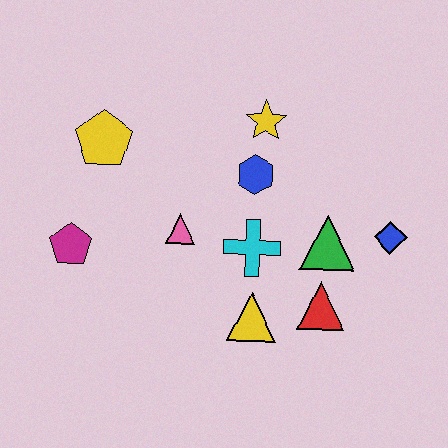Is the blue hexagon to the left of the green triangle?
Yes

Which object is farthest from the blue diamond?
The magenta pentagon is farthest from the blue diamond.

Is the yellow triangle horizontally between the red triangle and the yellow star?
No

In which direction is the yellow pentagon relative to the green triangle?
The yellow pentagon is to the left of the green triangle.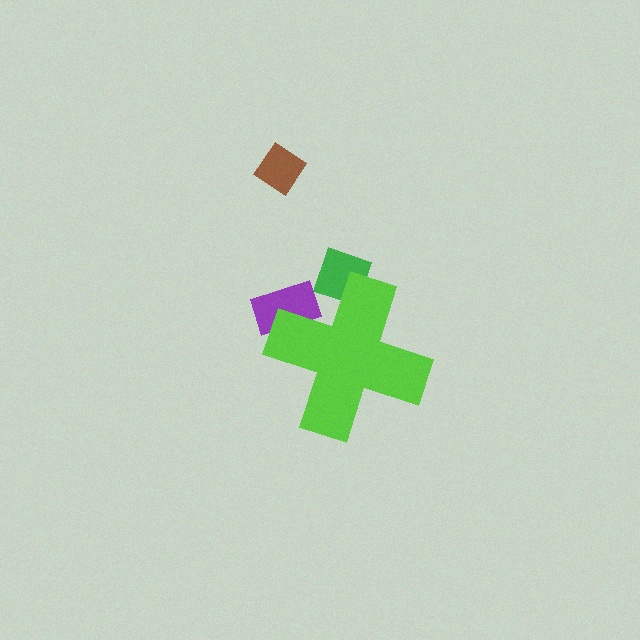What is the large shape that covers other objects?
A lime cross.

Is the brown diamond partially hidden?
No, the brown diamond is fully visible.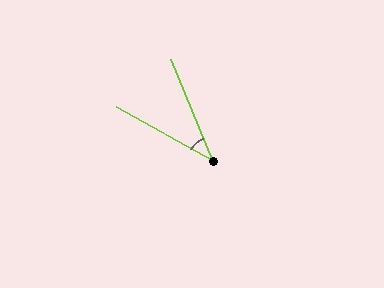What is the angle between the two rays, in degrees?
Approximately 38 degrees.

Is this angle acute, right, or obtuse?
It is acute.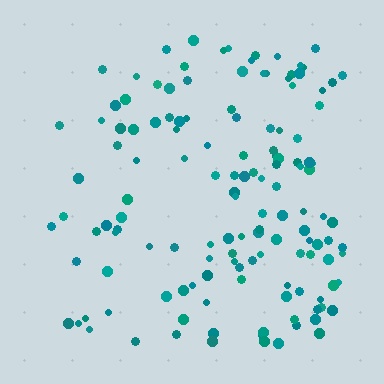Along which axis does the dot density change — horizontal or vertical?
Horizontal.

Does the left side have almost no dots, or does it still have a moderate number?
Still a moderate number, just noticeably fewer than the right.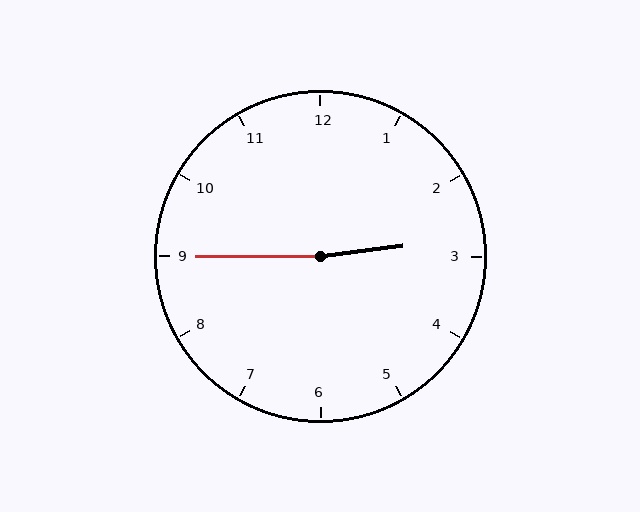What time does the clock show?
2:45.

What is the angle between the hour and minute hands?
Approximately 172 degrees.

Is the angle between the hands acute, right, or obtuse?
It is obtuse.